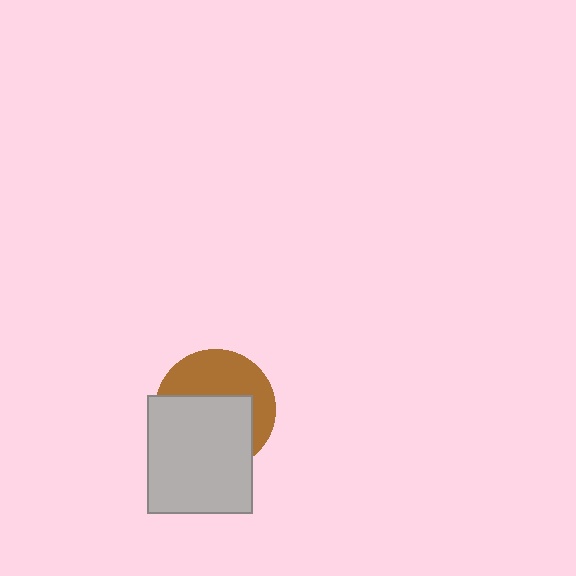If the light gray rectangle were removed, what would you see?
You would see the complete brown circle.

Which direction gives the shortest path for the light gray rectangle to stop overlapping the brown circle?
Moving down gives the shortest separation.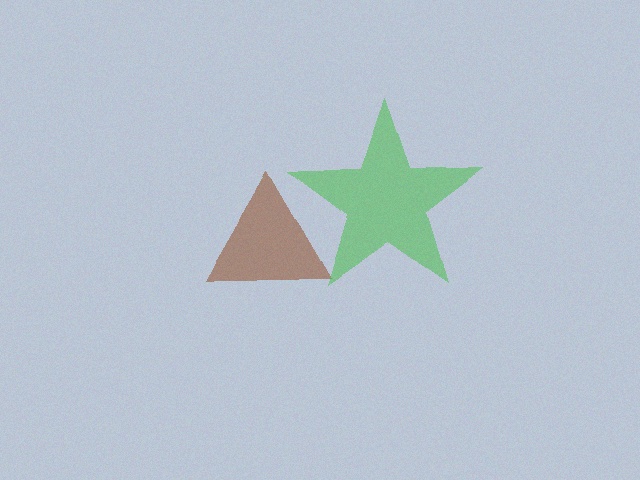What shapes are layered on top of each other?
The layered shapes are: a brown triangle, a green star.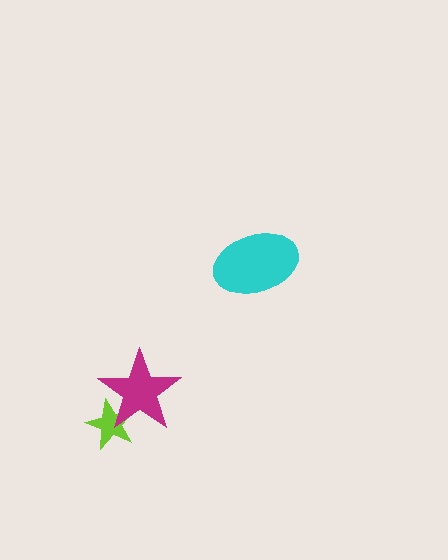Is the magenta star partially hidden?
No, no other shape covers it.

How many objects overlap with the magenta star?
1 object overlaps with the magenta star.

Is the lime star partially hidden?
Yes, it is partially covered by another shape.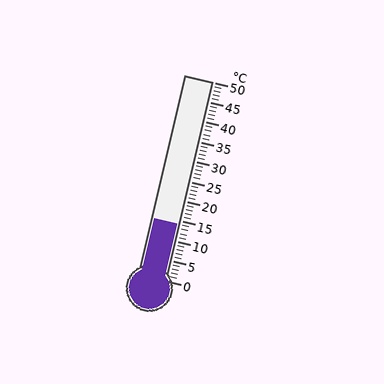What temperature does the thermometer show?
The thermometer shows approximately 14°C.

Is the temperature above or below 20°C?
The temperature is below 20°C.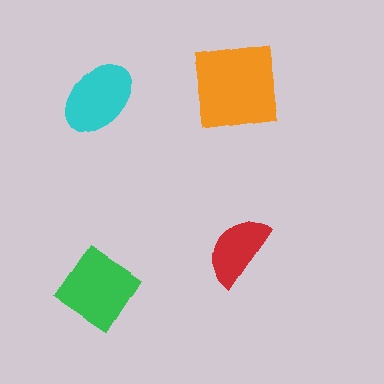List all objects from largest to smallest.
The orange square, the green diamond, the cyan ellipse, the red semicircle.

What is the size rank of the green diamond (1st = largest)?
2nd.